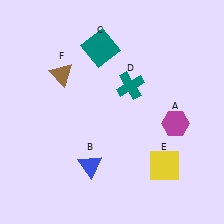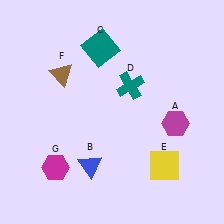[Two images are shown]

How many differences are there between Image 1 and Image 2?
There is 1 difference between the two images.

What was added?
A magenta hexagon (G) was added in Image 2.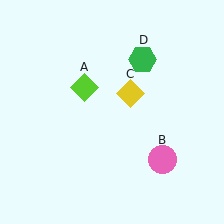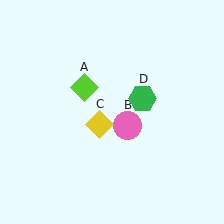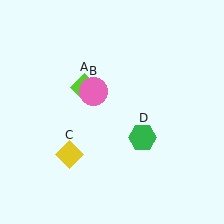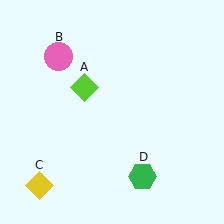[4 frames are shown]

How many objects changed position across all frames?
3 objects changed position: pink circle (object B), yellow diamond (object C), green hexagon (object D).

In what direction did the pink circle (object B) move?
The pink circle (object B) moved up and to the left.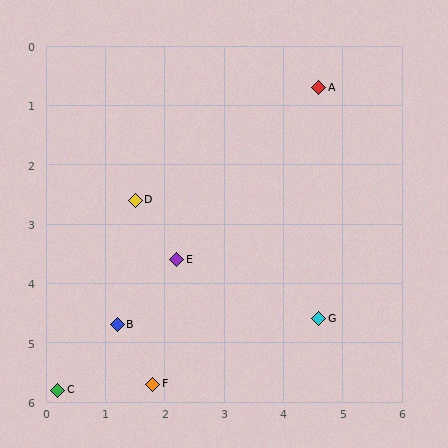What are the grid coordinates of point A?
Point A is at approximately (4.6, 0.7).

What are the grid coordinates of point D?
Point D is at approximately (1.5, 2.6).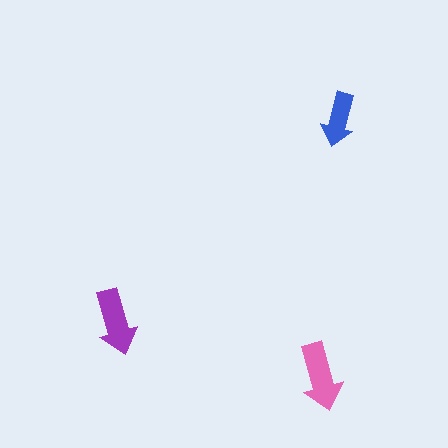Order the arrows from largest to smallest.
the pink one, the purple one, the blue one.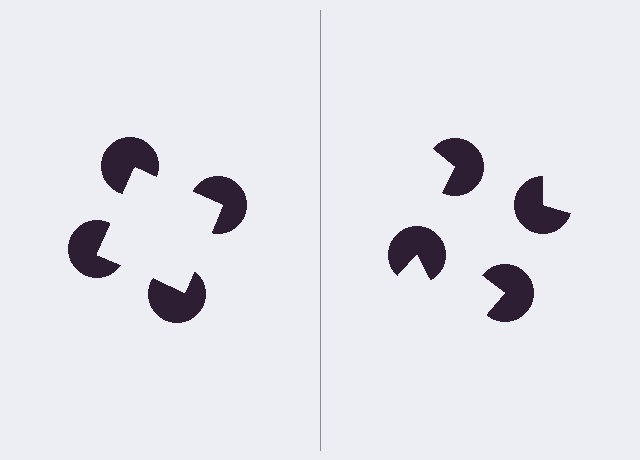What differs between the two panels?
The pac-man discs are positioned identically on both sides; only the wedge orientations differ. On the left they align to a square; on the right they are misaligned.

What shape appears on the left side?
An illusory square.